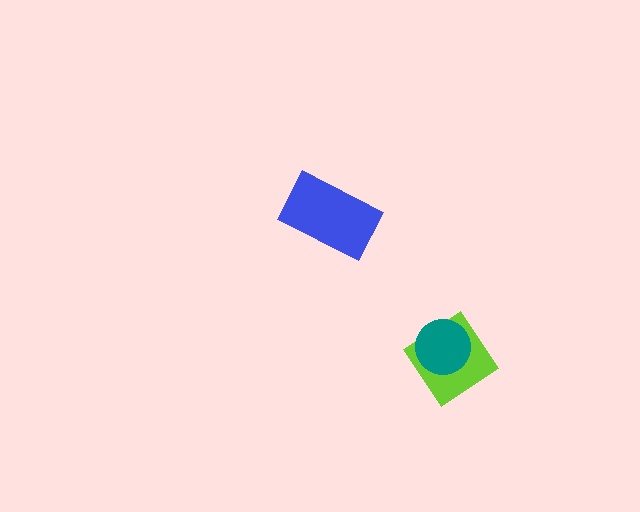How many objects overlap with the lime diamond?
1 object overlaps with the lime diamond.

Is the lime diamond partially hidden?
Yes, it is partially covered by another shape.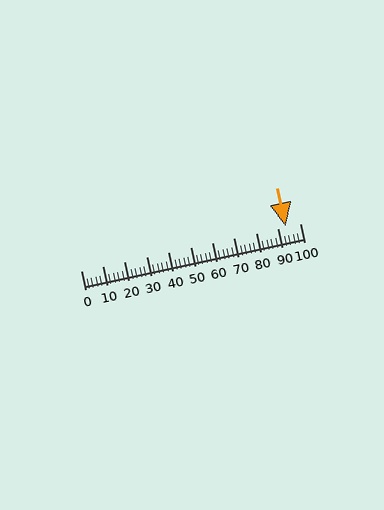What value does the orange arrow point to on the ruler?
The orange arrow points to approximately 93.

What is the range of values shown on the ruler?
The ruler shows values from 0 to 100.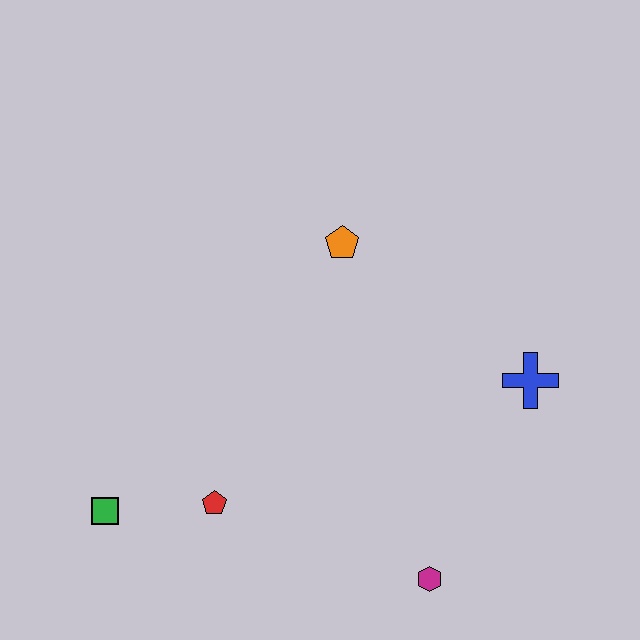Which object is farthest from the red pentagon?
The blue cross is farthest from the red pentagon.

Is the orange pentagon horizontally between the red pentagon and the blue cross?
Yes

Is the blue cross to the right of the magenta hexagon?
Yes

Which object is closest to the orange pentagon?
The blue cross is closest to the orange pentagon.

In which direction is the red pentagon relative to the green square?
The red pentagon is to the right of the green square.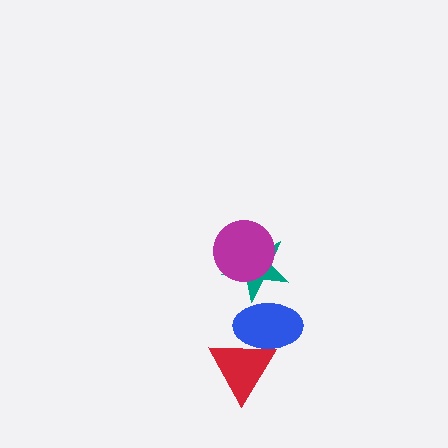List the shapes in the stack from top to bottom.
From top to bottom: the magenta circle, the teal star, the blue ellipse, the red triangle.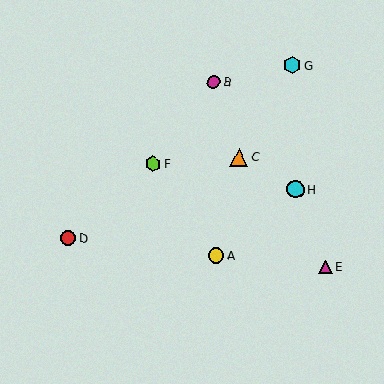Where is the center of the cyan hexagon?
The center of the cyan hexagon is at (292, 65).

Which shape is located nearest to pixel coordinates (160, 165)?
The lime hexagon (labeled F) at (153, 164) is nearest to that location.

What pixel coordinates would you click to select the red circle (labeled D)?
Click at (68, 238) to select the red circle D.